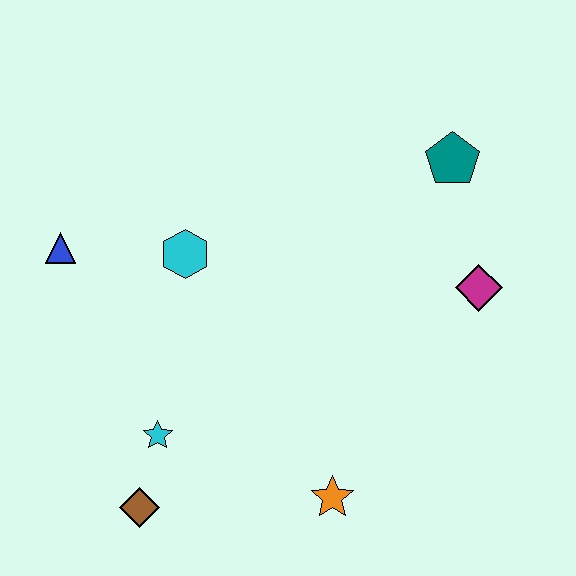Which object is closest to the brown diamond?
The cyan star is closest to the brown diamond.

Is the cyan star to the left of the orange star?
Yes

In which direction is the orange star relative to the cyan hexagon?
The orange star is below the cyan hexagon.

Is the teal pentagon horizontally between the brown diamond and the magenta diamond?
Yes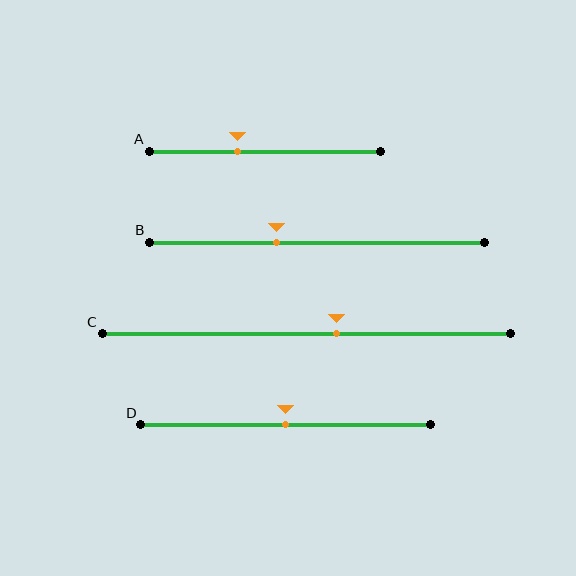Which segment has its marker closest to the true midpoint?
Segment D has its marker closest to the true midpoint.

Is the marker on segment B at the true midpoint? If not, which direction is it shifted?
No, the marker on segment B is shifted to the left by about 12% of the segment length.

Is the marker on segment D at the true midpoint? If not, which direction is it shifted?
Yes, the marker on segment D is at the true midpoint.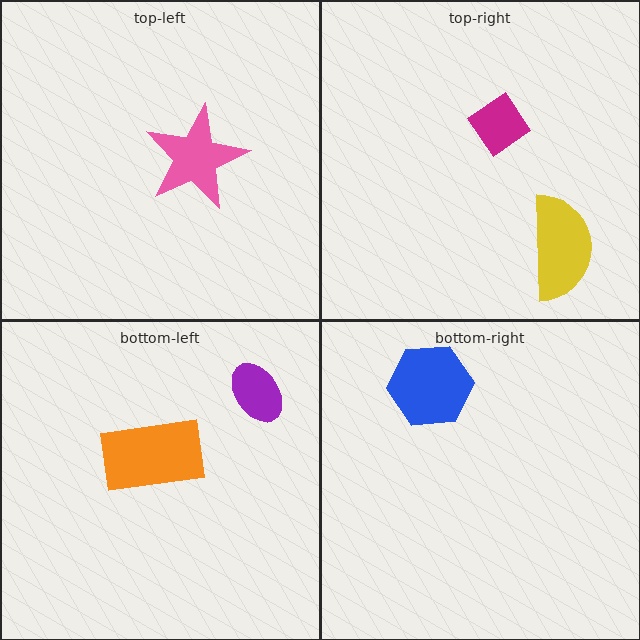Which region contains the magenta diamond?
The top-right region.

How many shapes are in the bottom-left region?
2.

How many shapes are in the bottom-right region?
1.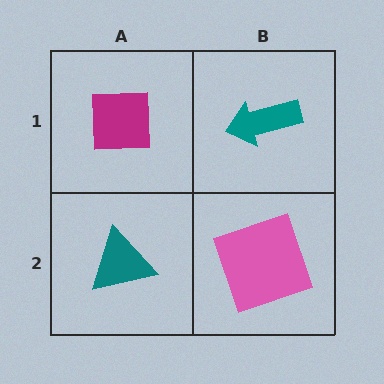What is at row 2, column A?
A teal triangle.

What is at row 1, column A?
A magenta square.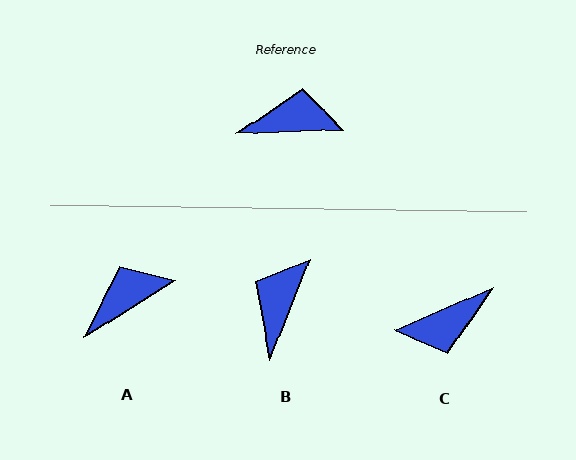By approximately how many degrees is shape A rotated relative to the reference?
Approximately 30 degrees counter-clockwise.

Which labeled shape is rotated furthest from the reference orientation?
C, about 159 degrees away.